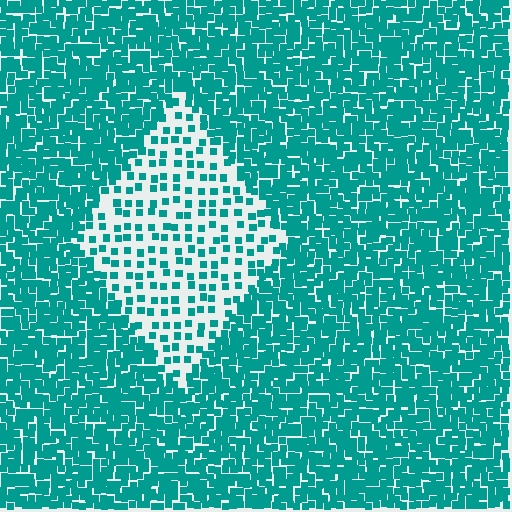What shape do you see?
I see a diamond.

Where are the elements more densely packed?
The elements are more densely packed outside the diamond boundary.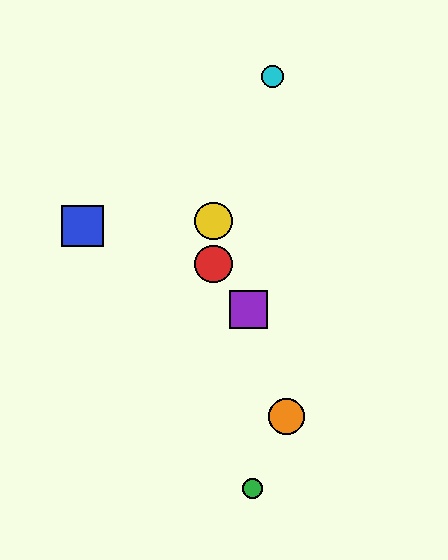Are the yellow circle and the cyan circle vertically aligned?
No, the yellow circle is at x≈214 and the cyan circle is at x≈272.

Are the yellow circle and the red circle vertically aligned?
Yes, both are at x≈214.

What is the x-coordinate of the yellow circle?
The yellow circle is at x≈214.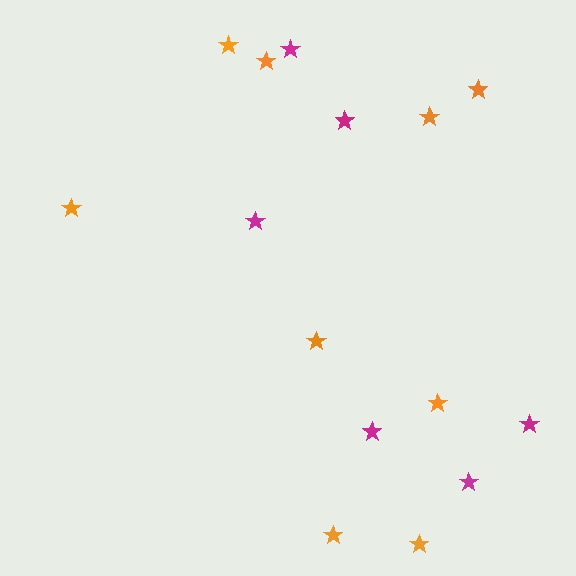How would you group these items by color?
There are 2 groups: one group of magenta stars (6) and one group of orange stars (9).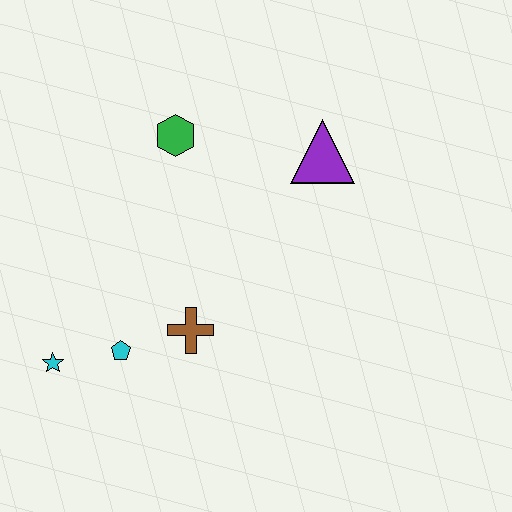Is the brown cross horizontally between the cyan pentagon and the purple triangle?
Yes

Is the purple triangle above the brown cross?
Yes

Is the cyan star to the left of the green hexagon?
Yes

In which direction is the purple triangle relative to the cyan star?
The purple triangle is to the right of the cyan star.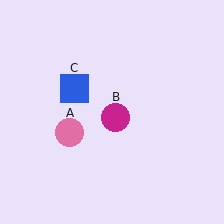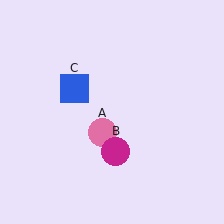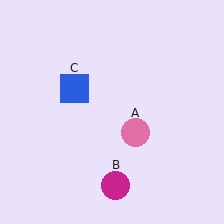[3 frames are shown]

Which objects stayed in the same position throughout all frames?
Blue square (object C) remained stationary.